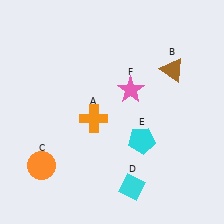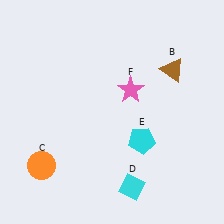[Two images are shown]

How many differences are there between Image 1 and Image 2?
There is 1 difference between the two images.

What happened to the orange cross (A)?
The orange cross (A) was removed in Image 2. It was in the bottom-left area of Image 1.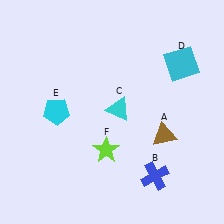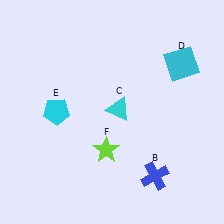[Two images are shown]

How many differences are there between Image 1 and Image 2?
There is 1 difference between the two images.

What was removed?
The brown triangle (A) was removed in Image 2.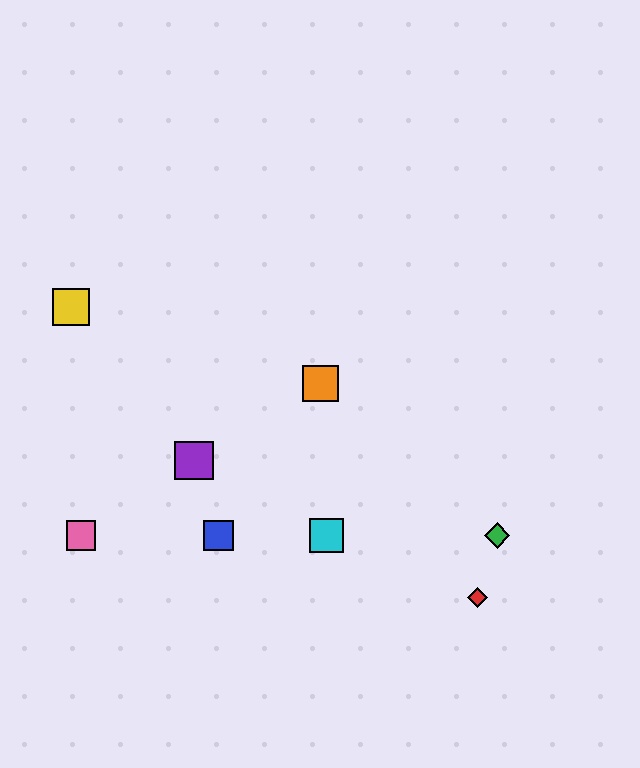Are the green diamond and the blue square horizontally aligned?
Yes, both are at y≈535.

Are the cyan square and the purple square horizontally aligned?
No, the cyan square is at y≈535 and the purple square is at y≈460.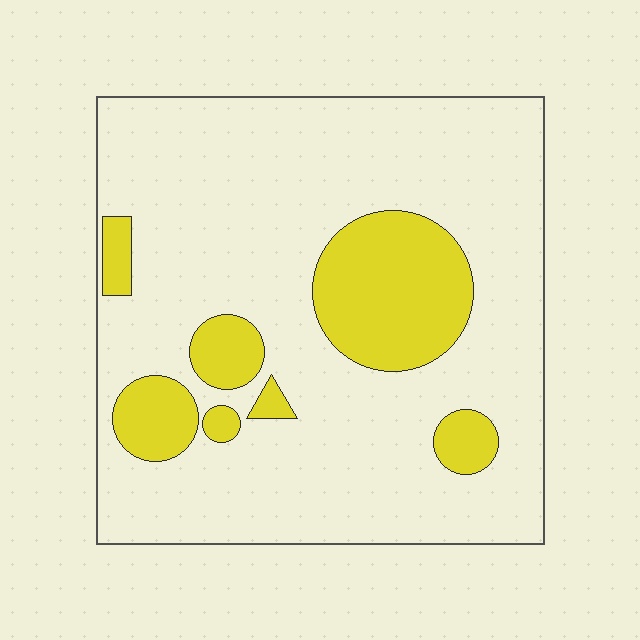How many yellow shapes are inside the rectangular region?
7.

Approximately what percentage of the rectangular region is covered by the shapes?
Approximately 20%.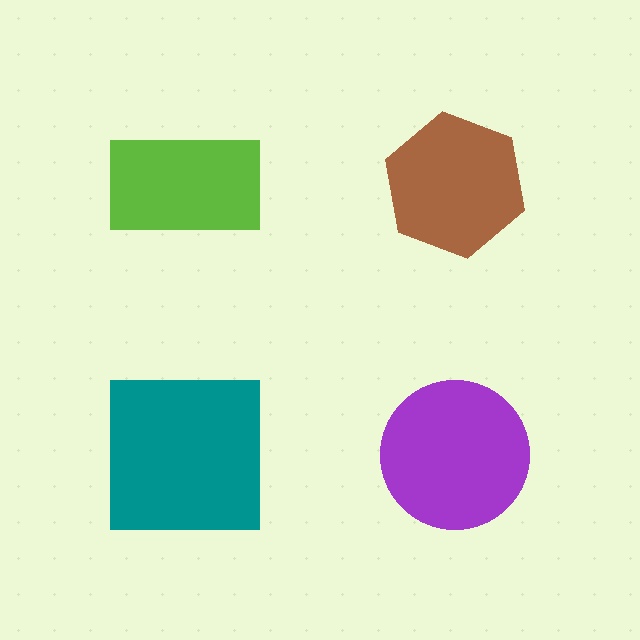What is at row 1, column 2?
A brown hexagon.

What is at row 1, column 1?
A lime rectangle.